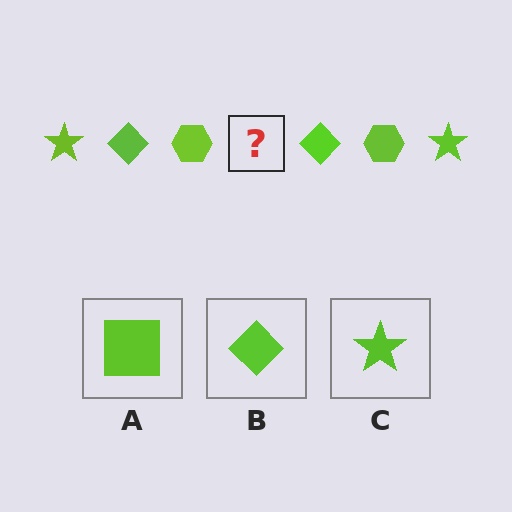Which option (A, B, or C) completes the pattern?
C.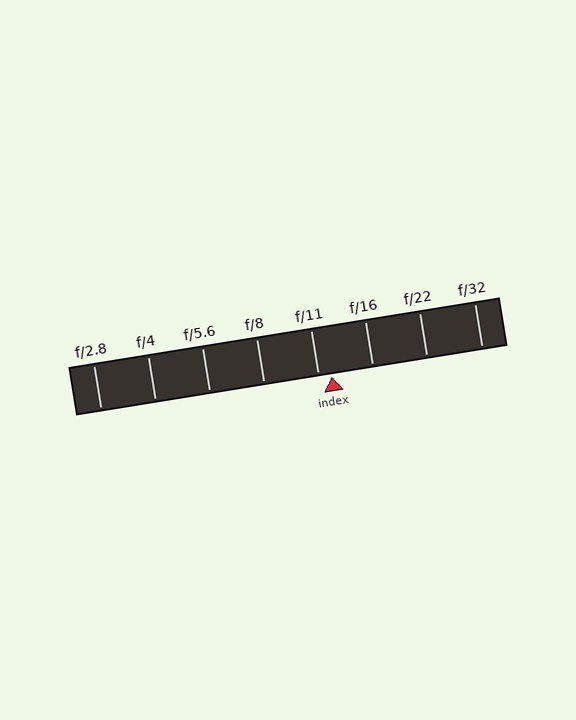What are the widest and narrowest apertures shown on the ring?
The widest aperture shown is f/2.8 and the narrowest is f/32.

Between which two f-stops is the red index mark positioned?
The index mark is between f/11 and f/16.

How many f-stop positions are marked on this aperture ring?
There are 8 f-stop positions marked.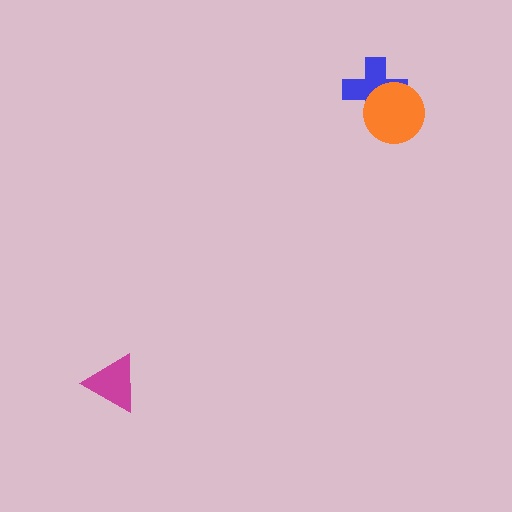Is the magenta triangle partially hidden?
No, no other shape covers it.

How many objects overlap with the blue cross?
1 object overlaps with the blue cross.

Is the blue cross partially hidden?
Yes, it is partially covered by another shape.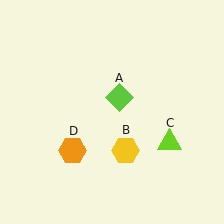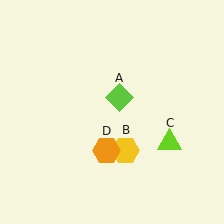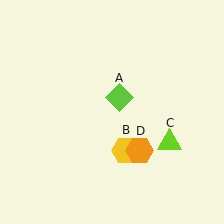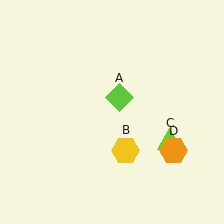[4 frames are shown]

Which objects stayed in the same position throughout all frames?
Lime diamond (object A) and yellow hexagon (object B) and lime triangle (object C) remained stationary.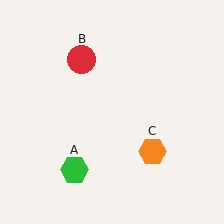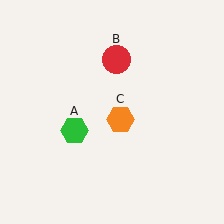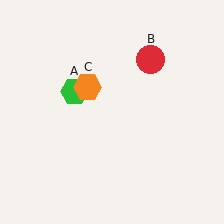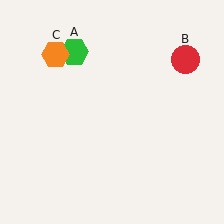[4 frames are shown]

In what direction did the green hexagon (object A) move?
The green hexagon (object A) moved up.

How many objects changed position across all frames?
3 objects changed position: green hexagon (object A), red circle (object B), orange hexagon (object C).